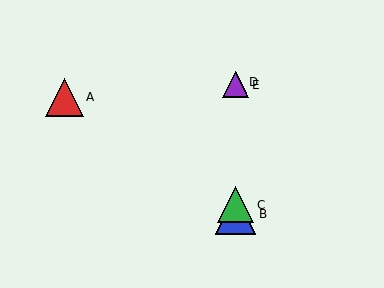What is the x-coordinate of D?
Object D is at x≈236.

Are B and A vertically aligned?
No, B is at x≈236 and A is at x≈64.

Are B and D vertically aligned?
Yes, both are at x≈236.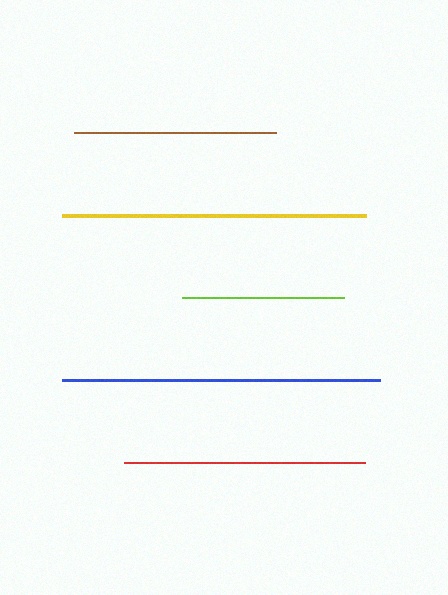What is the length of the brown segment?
The brown segment is approximately 202 pixels long.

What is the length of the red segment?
The red segment is approximately 241 pixels long.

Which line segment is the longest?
The blue line is the longest at approximately 317 pixels.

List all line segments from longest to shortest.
From longest to shortest: blue, yellow, red, brown, lime.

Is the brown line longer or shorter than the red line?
The red line is longer than the brown line.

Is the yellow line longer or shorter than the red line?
The yellow line is longer than the red line.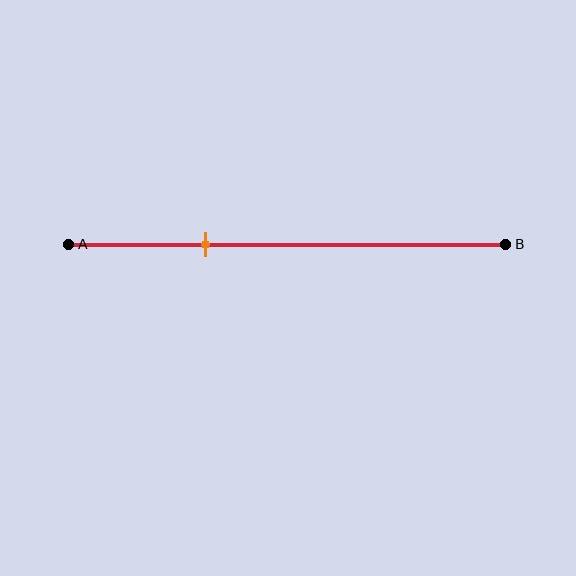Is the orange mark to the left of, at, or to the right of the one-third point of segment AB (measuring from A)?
The orange mark is approximately at the one-third point of segment AB.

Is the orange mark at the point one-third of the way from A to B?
Yes, the mark is approximately at the one-third point.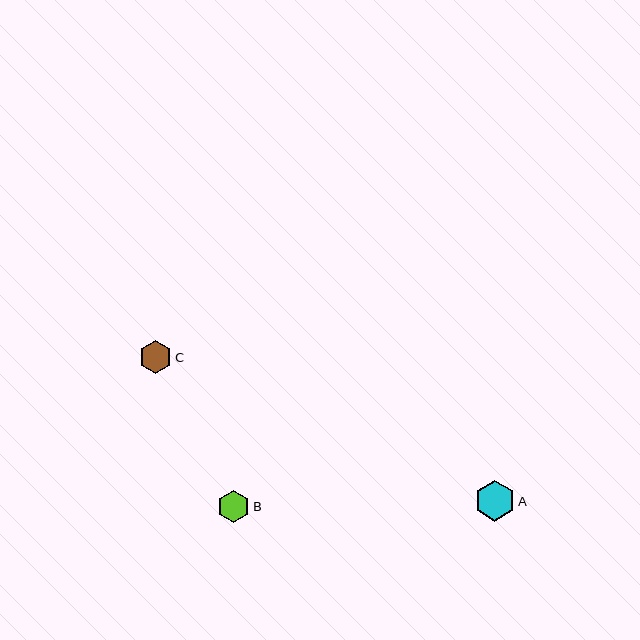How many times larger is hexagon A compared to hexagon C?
Hexagon A is approximately 1.2 times the size of hexagon C.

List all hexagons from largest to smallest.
From largest to smallest: A, C, B.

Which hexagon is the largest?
Hexagon A is the largest with a size of approximately 41 pixels.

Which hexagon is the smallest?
Hexagon B is the smallest with a size of approximately 32 pixels.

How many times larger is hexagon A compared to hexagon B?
Hexagon A is approximately 1.3 times the size of hexagon B.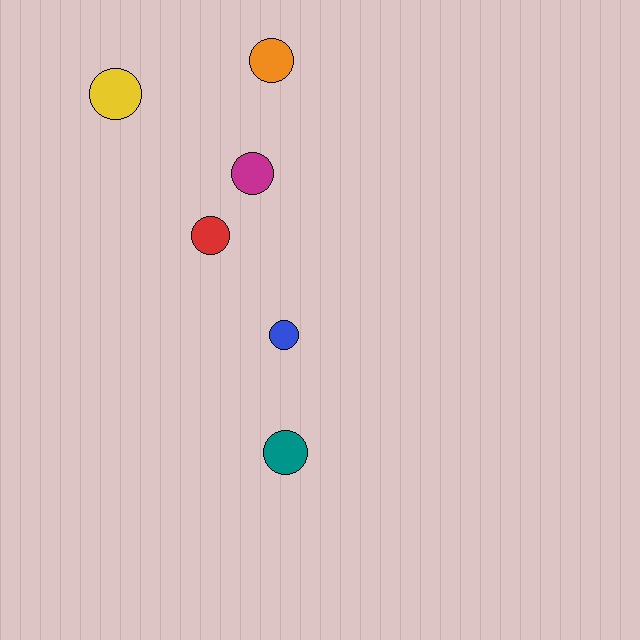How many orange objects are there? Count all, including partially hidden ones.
There is 1 orange object.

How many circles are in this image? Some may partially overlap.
There are 6 circles.